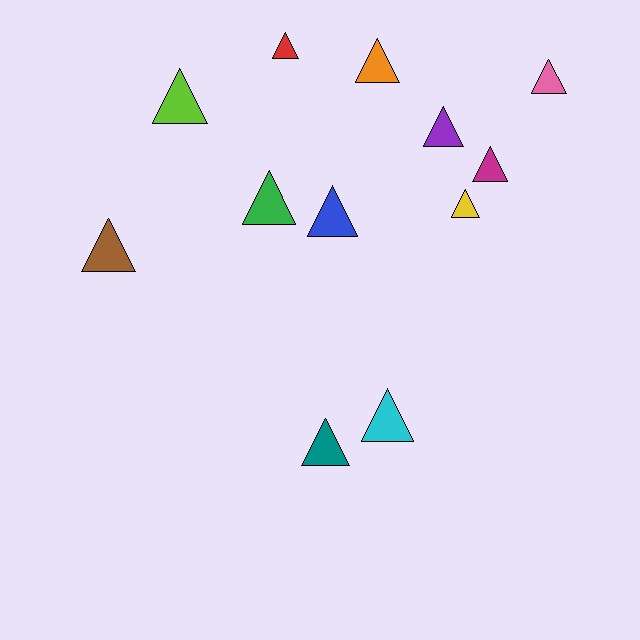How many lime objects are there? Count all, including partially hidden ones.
There is 1 lime object.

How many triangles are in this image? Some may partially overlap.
There are 12 triangles.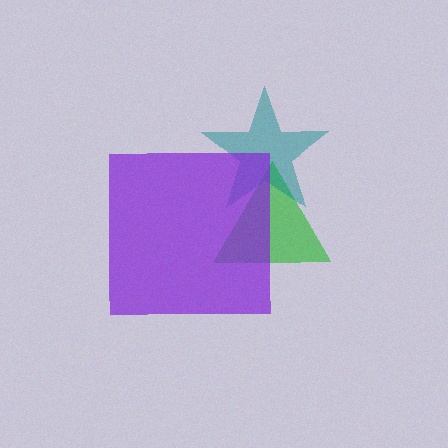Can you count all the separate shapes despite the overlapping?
Yes, there are 3 separate shapes.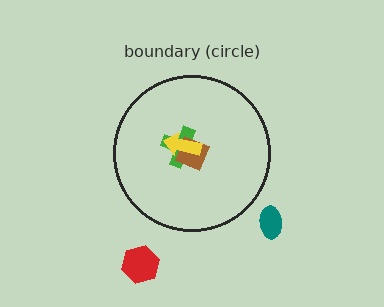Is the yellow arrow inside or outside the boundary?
Inside.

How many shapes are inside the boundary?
3 inside, 2 outside.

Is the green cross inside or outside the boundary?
Inside.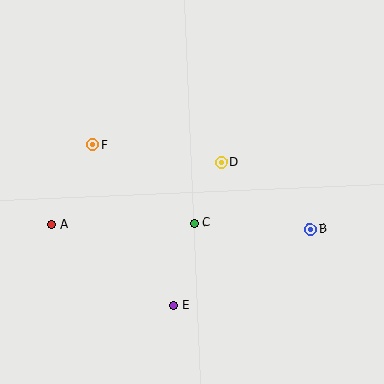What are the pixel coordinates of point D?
Point D is at (221, 163).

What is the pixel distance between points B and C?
The distance between B and C is 116 pixels.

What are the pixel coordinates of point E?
Point E is at (174, 306).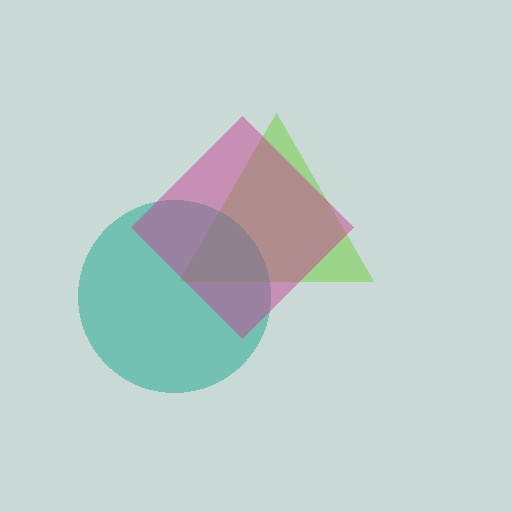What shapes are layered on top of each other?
The layered shapes are: a lime triangle, a teal circle, a magenta diamond.